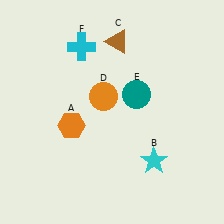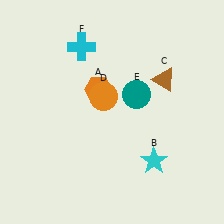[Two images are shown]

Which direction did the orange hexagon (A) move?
The orange hexagon (A) moved up.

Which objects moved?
The objects that moved are: the orange hexagon (A), the brown triangle (C).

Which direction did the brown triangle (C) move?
The brown triangle (C) moved right.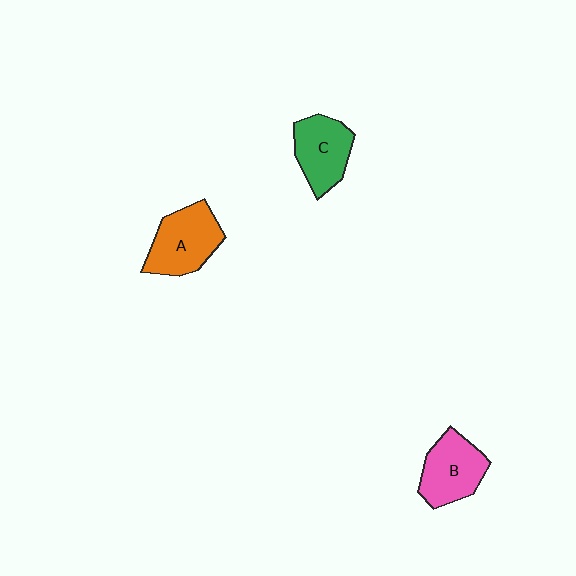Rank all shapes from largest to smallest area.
From largest to smallest: A (orange), B (pink), C (green).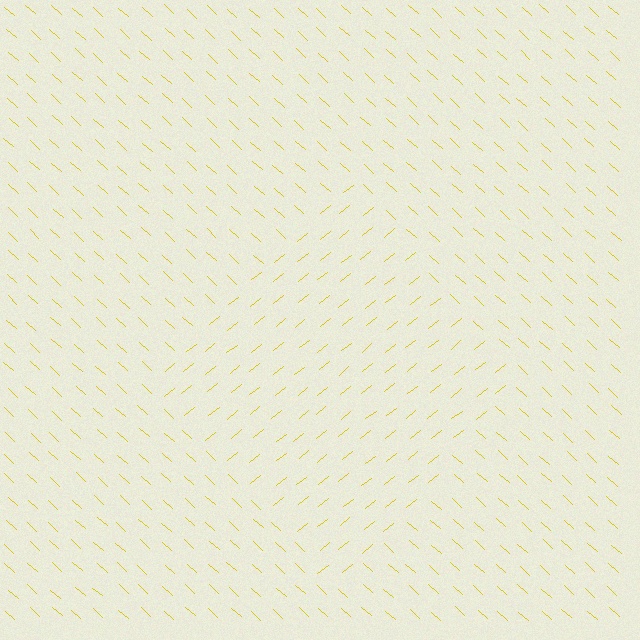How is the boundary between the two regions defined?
The boundary is defined purely by a change in line orientation (approximately 81 degrees difference). All lines are the same color and thickness.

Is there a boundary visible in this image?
Yes, there is a texture boundary formed by a change in line orientation.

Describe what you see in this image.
The image is filled with small yellow line segments. A diamond region in the image has lines oriented differently from the surrounding lines, creating a visible texture boundary.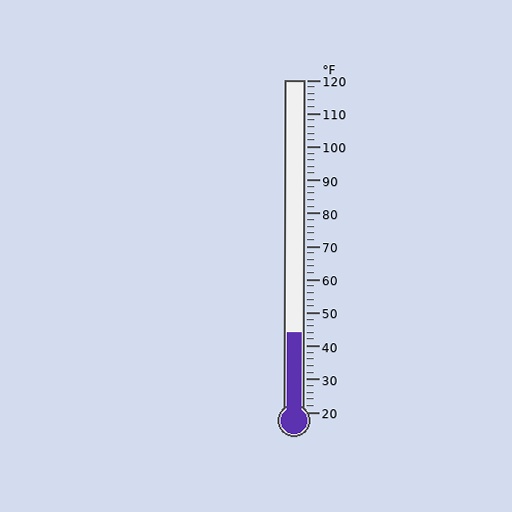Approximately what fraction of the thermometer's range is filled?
The thermometer is filled to approximately 25% of its range.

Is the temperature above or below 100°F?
The temperature is below 100°F.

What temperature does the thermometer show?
The thermometer shows approximately 44°F.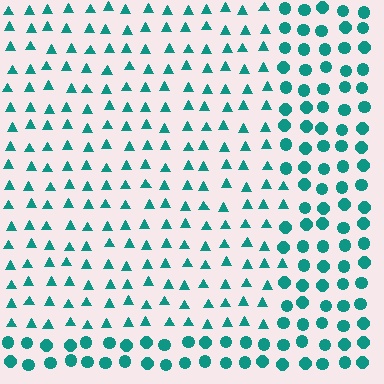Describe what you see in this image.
The image is filled with small teal elements arranged in a uniform grid. A rectangle-shaped region contains triangles, while the surrounding area contains circles. The boundary is defined purely by the change in element shape.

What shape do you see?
I see a rectangle.